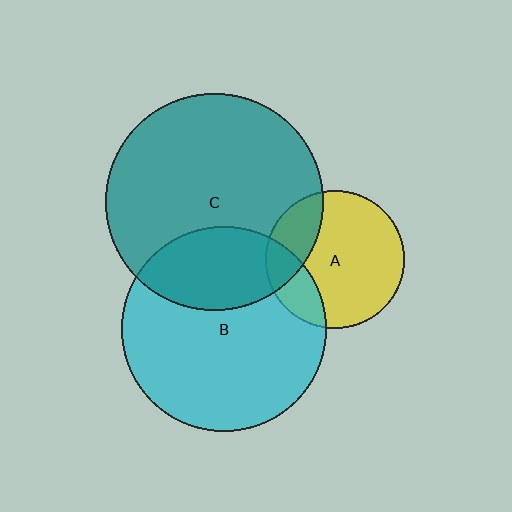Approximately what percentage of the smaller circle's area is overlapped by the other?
Approximately 25%.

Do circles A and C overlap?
Yes.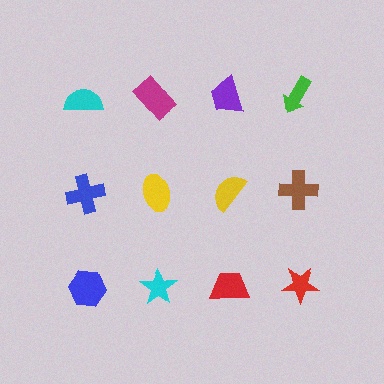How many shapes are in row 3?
4 shapes.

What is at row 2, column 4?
A brown cross.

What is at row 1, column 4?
A green arrow.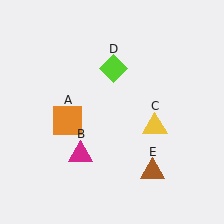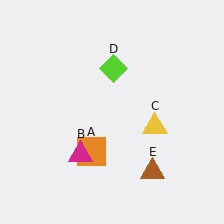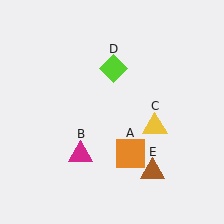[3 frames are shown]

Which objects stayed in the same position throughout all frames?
Magenta triangle (object B) and yellow triangle (object C) and lime diamond (object D) and brown triangle (object E) remained stationary.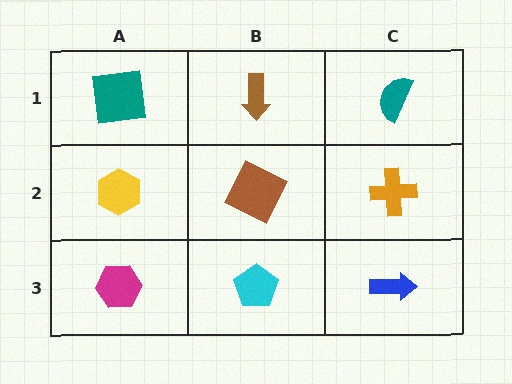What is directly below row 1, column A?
A yellow hexagon.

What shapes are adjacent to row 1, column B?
A brown square (row 2, column B), a teal square (row 1, column A), a teal semicircle (row 1, column C).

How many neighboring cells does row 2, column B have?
4.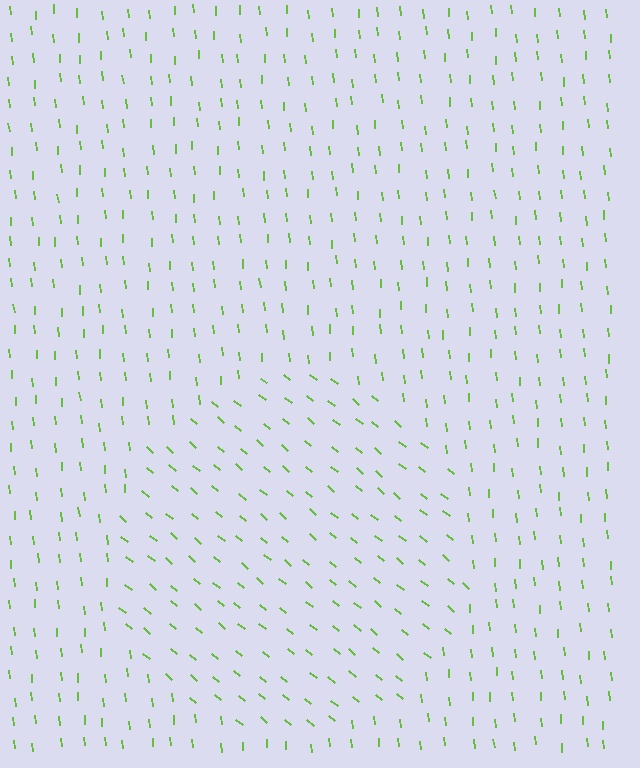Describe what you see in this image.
The image is filled with small lime line segments. A circle region in the image has lines oriented differently from the surrounding lines, creating a visible texture boundary.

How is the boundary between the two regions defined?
The boundary is defined purely by a change in line orientation (approximately 45 degrees difference). All lines are the same color and thickness.